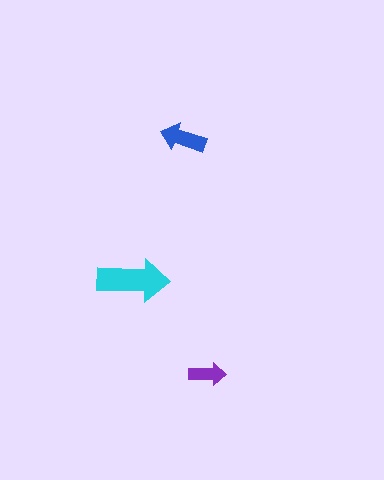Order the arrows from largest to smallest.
the cyan one, the blue one, the purple one.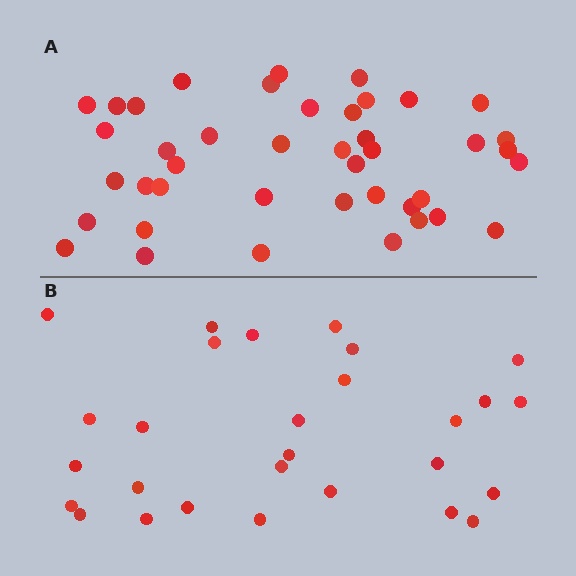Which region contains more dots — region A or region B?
Region A (the top region) has more dots.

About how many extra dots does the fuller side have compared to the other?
Region A has approximately 15 more dots than region B.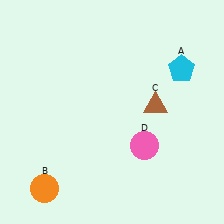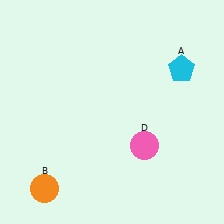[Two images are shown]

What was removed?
The brown triangle (C) was removed in Image 2.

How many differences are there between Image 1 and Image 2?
There is 1 difference between the two images.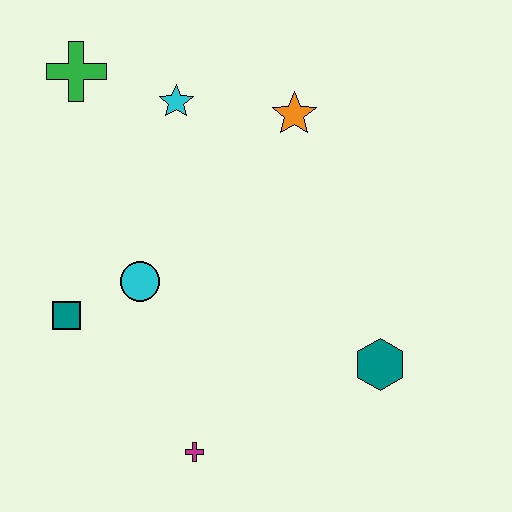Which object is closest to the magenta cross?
The cyan circle is closest to the magenta cross.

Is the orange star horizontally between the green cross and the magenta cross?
No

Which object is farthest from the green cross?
The teal hexagon is farthest from the green cross.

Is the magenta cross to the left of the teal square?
No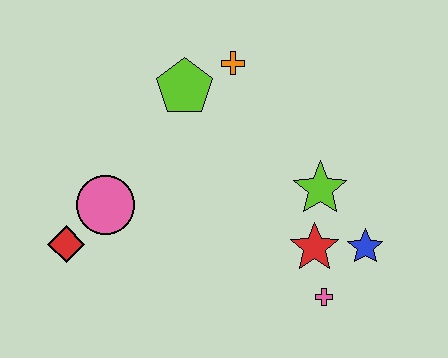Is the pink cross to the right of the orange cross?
Yes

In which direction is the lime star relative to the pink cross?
The lime star is above the pink cross.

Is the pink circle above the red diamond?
Yes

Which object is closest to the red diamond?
The pink circle is closest to the red diamond.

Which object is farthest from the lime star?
The red diamond is farthest from the lime star.